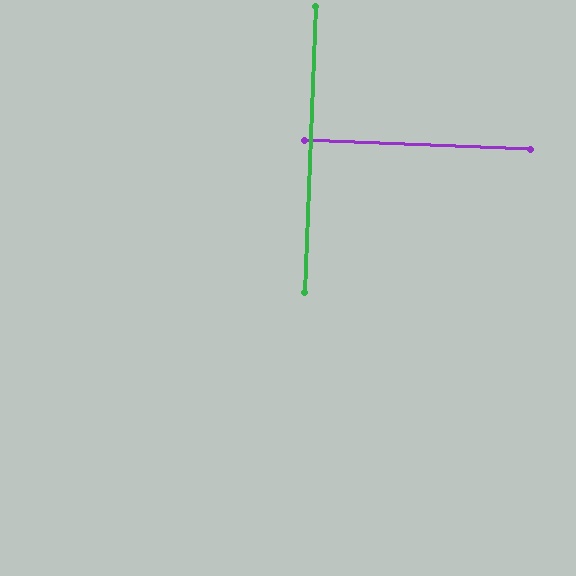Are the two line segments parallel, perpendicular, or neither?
Perpendicular — they meet at approximately 90°.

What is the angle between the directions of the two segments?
Approximately 90 degrees.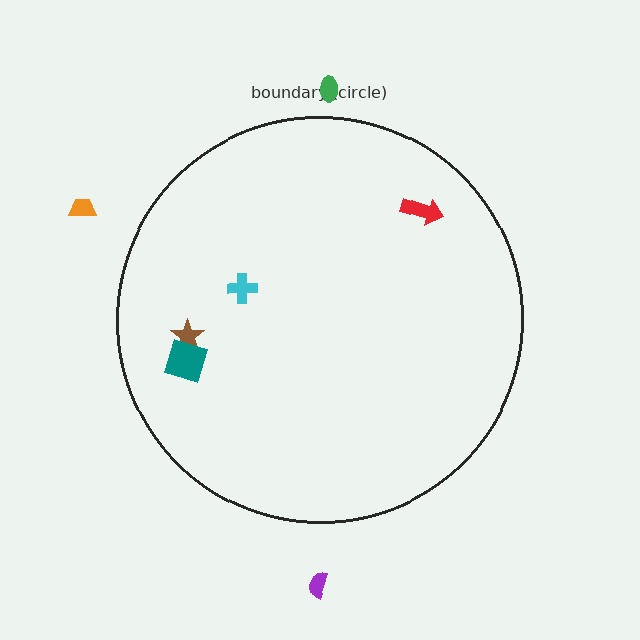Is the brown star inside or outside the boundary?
Inside.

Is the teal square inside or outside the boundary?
Inside.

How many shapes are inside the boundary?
4 inside, 3 outside.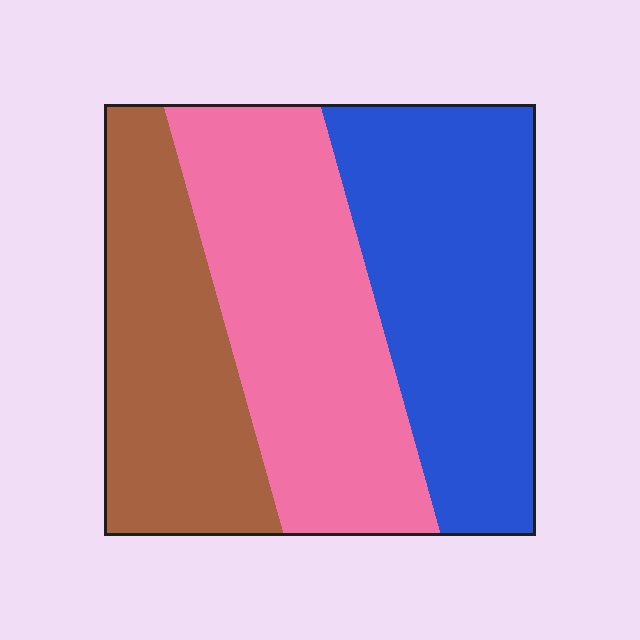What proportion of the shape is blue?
Blue covers roughly 35% of the shape.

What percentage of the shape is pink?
Pink takes up about three eighths (3/8) of the shape.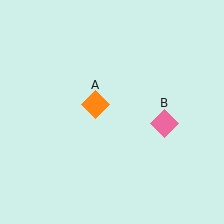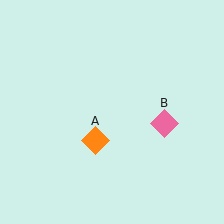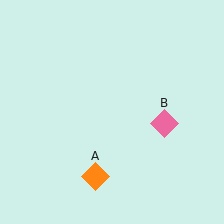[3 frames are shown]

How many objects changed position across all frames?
1 object changed position: orange diamond (object A).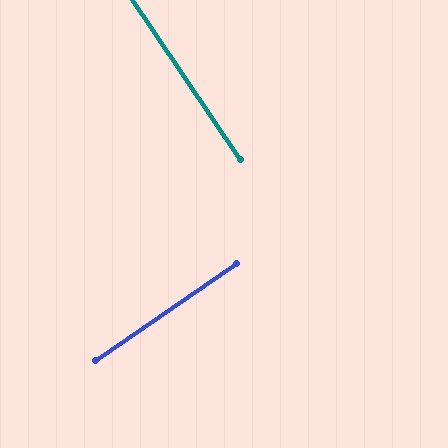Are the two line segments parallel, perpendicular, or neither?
Perpendicular — they meet at approximately 89°.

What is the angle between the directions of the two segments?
Approximately 89 degrees.